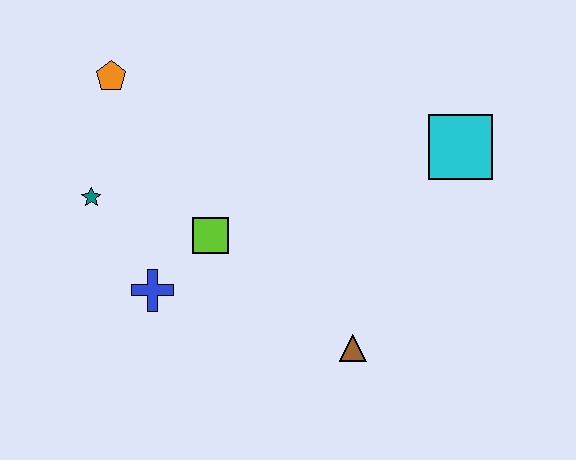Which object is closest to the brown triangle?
The lime square is closest to the brown triangle.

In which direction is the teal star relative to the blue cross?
The teal star is above the blue cross.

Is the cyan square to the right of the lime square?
Yes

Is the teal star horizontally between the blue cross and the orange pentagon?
No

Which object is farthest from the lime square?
The cyan square is farthest from the lime square.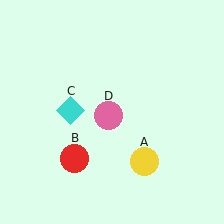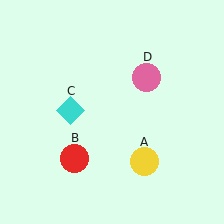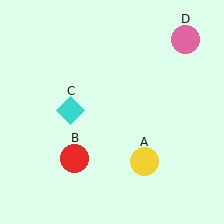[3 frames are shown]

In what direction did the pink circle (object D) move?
The pink circle (object D) moved up and to the right.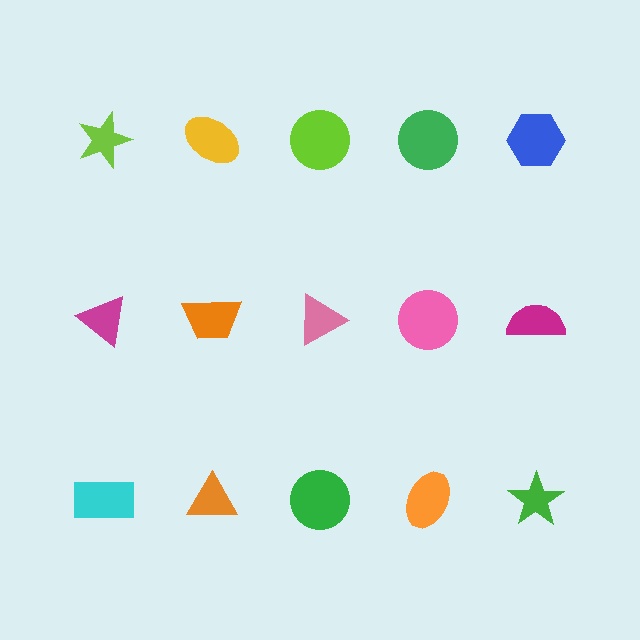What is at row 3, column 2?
An orange triangle.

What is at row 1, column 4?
A green circle.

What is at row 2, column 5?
A magenta semicircle.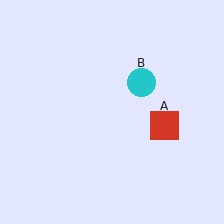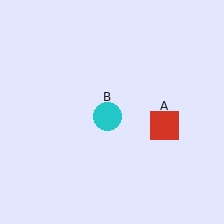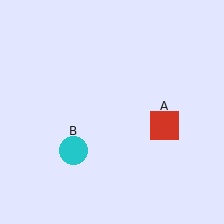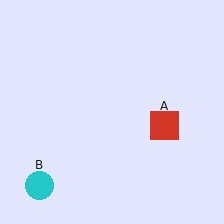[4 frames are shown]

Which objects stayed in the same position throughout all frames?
Red square (object A) remained stationary.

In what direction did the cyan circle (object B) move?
The cyan circle (object B) moved down and to the left.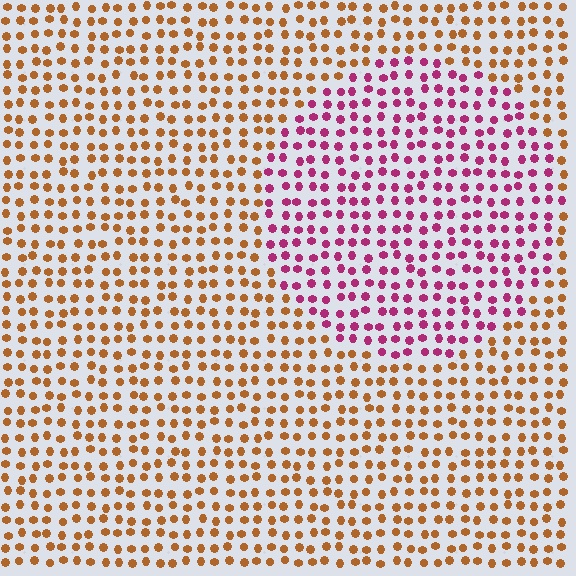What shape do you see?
I see a circle.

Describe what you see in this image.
The image is filled with small brown elements in a uniform arrangement. A circle-shaped region is visible where the elements are tinted to a slightly different hue, forming a subtle color boundary.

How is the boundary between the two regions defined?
The boundary is defined purely by a slight shift in hue (about 62 degrees). Spacing, size, and orientation are identical on both sides.